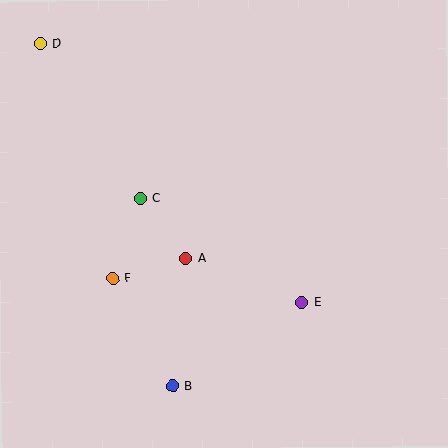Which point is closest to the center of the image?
Point A at (186, 259) is closest to the center.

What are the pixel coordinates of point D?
Point D is at (41, 43).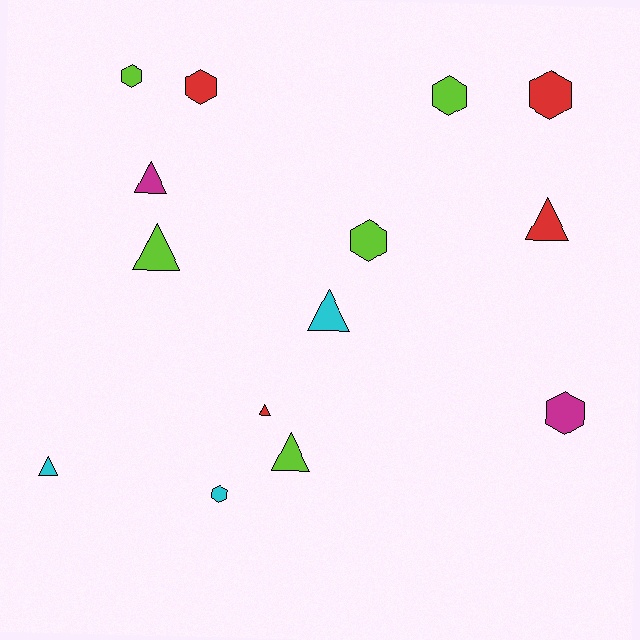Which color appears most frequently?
Lime, with 5 objects.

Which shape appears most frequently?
Hexagon, with 7 objects.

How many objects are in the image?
There are 14 objects.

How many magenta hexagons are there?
There is 1 magenta hexagon.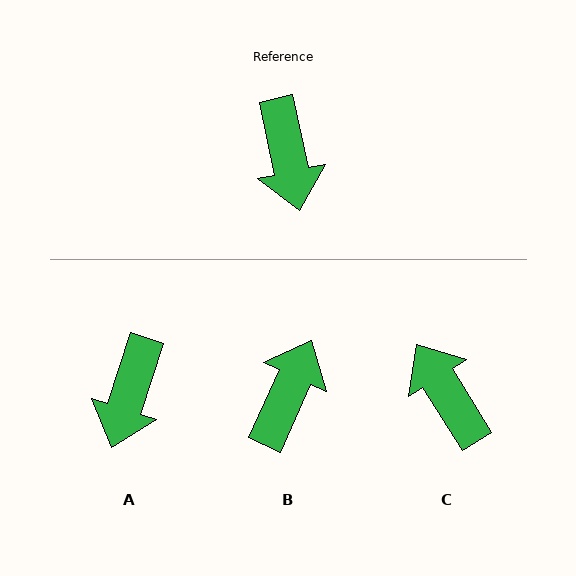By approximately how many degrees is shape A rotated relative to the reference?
Approximately 30 degrees clockwise.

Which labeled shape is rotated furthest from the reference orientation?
C, about 160 degrees away.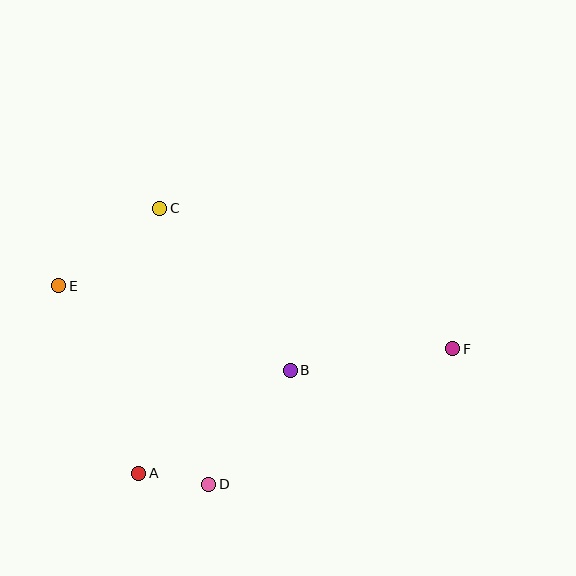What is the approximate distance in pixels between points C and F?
The distance between C and F is approximately 325 pixels.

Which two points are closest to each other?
Points A and D are closest to each other.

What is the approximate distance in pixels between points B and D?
The distance between B and D is approximately 140 pixels.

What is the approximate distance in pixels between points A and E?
The distance between A and E is approximately 204 pixels.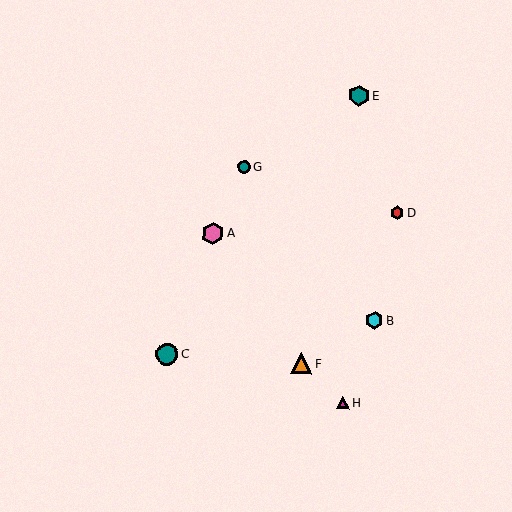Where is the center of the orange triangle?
The center of the orange triangle is at (301, 363).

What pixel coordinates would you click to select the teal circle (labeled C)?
Click at (167, 354) to select the teal circle C.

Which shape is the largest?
The pink hexagon (labeled A) is the largest.